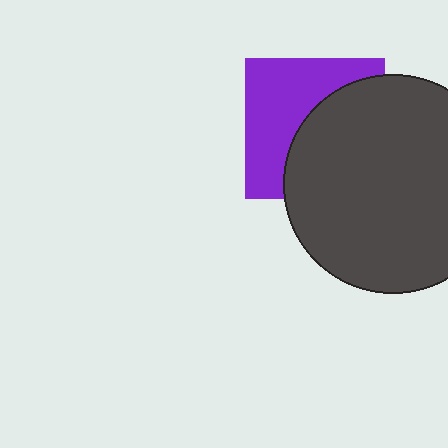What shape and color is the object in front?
The object in front is a dark gray circle.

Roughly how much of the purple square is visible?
About half of it is visible (roughly 48%).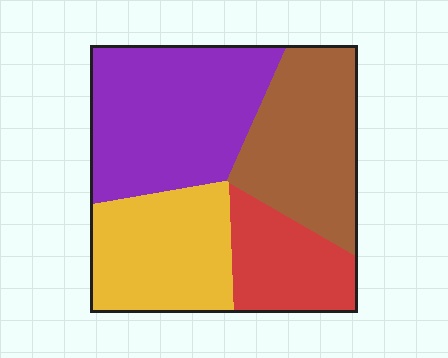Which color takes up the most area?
Purple, at roughly 35%.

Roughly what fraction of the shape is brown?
Brown covers around 25% of the shape.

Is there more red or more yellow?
Yellow.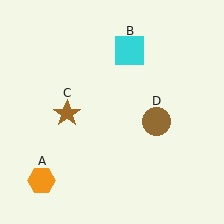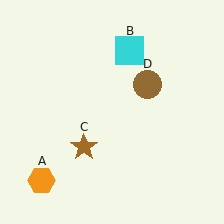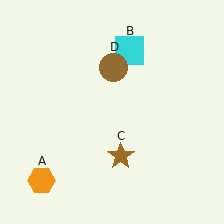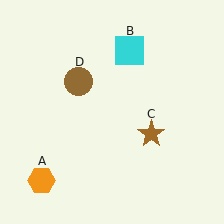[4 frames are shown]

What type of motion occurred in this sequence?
The brown star (object C), brown circle (object D) rotated counterclockwise around the center of the scene.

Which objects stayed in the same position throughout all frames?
Orange hexagon (object A) and cyan square (object B) remained stationary.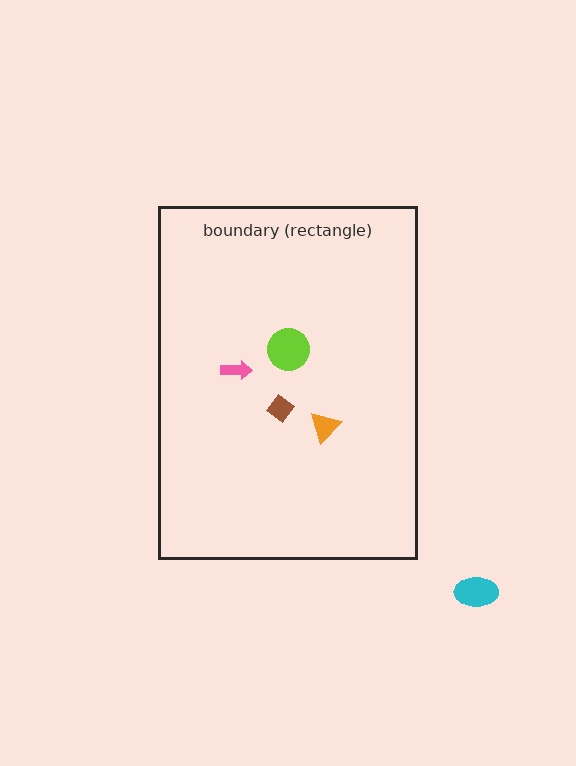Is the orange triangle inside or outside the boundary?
Inside.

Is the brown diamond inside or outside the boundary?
Inside.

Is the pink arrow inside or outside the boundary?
Inside.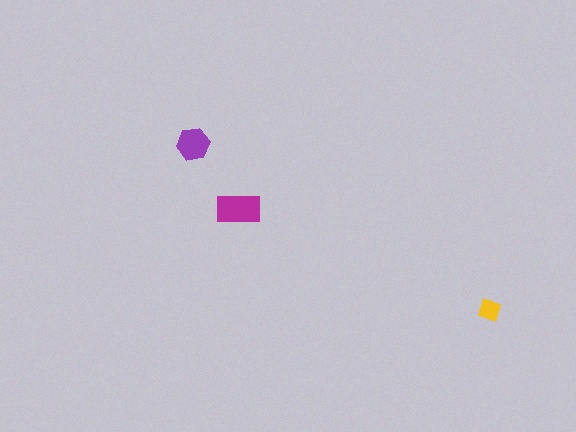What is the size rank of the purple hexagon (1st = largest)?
2nd.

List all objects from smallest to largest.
The yellow diamond, the purple hexagon, the magenta rectangle.